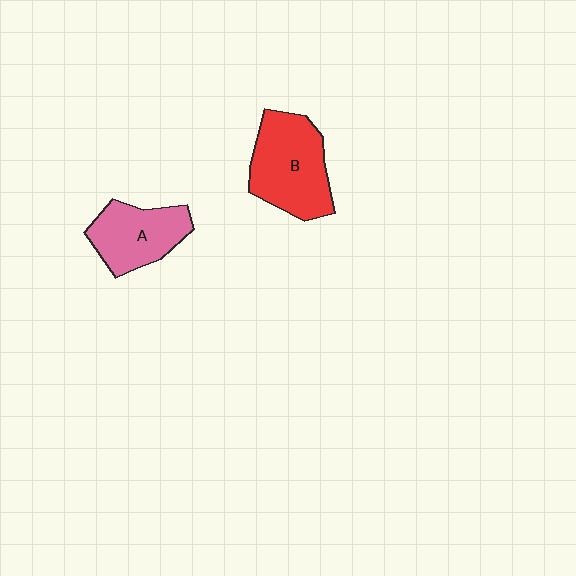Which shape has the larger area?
Shape B (red).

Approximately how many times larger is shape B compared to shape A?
Approximately 1.3 times.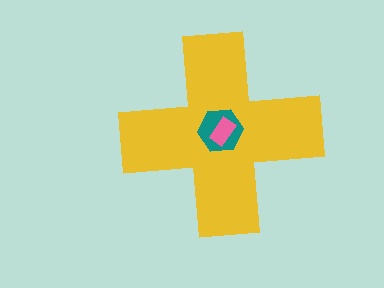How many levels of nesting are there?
3.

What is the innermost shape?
The pink rectangle.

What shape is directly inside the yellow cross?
The teal hexagon.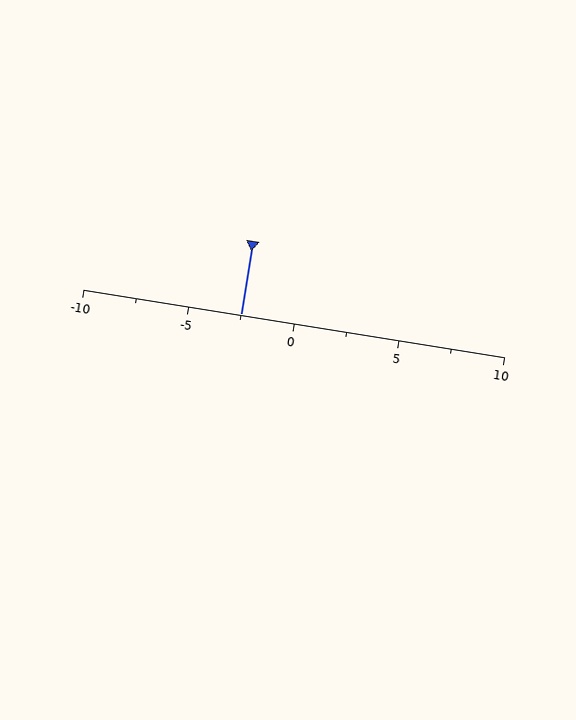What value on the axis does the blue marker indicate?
The marker indicates approximately -2.5.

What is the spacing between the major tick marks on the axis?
The major ticks are spaced 5 apart.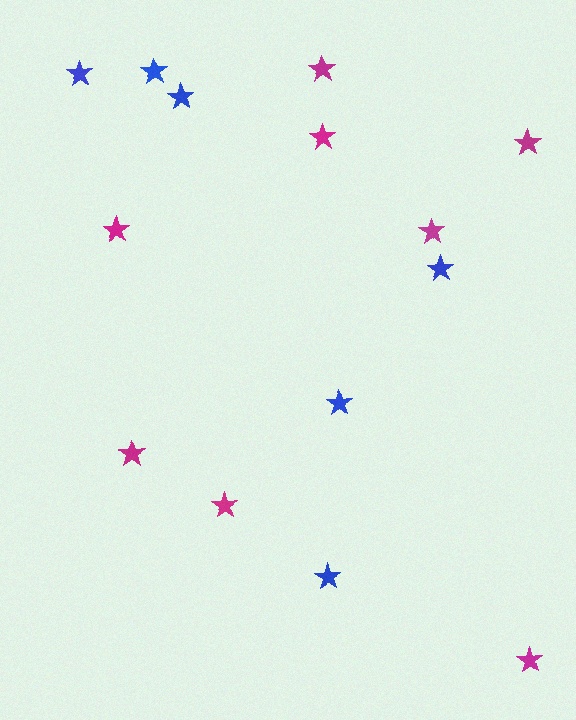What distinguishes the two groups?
There are 2 groups: one group of blue stars (6) and one group of magenta stars (8).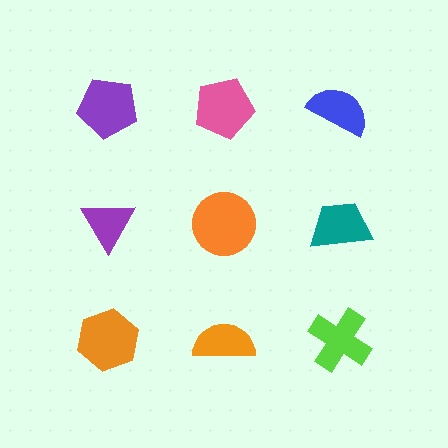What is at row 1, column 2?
A pink pentagon.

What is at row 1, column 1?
A purple pentagon.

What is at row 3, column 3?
A lime cross.